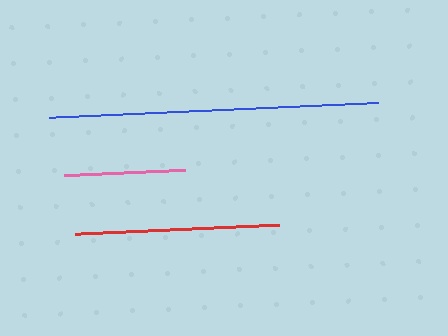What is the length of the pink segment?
The pink segment is approximately 122 pixels long.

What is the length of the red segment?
The red segment is approximately 205 pixels long.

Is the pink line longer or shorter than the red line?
The red line is longer than the pink line.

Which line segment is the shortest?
The pink line is the shortest at approximately 122 pixels.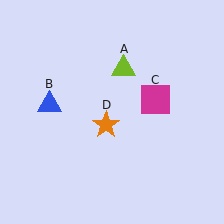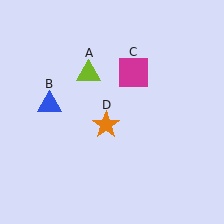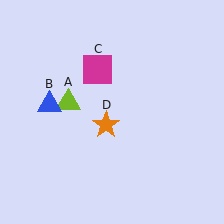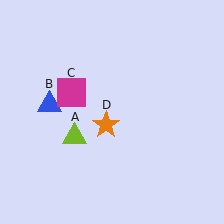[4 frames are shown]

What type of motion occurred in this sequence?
The lime triangle (object A), magenta square (object C) rotated counterclockwise around the center of the scene.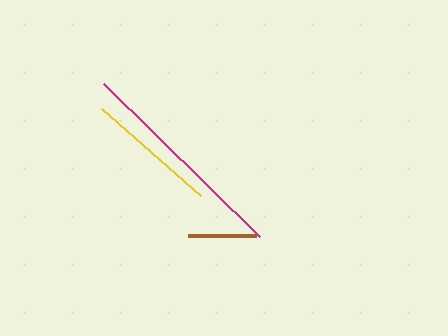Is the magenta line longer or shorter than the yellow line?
The magenta line is longer than the yellow line.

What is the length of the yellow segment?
The yellow segment is approximately 132 pixels long.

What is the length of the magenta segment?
The magenta segment is approximately 219 pixels long.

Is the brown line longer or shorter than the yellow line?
The yellow line is longer than the brown line.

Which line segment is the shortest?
The brown line is the shortest at approximately 69 pixels.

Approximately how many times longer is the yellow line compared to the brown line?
The yellow line is approximately 1.9 times the length of the brown line.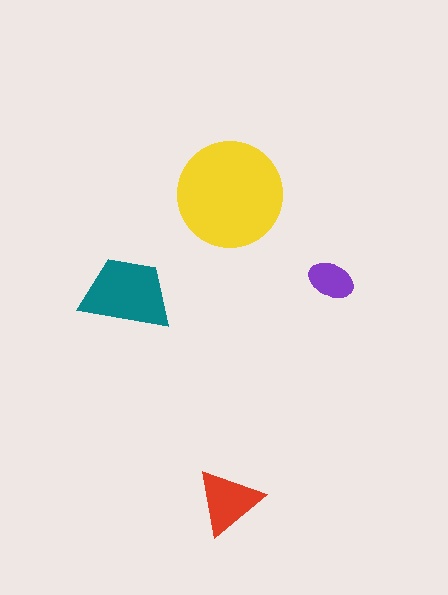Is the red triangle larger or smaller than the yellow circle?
Smaller.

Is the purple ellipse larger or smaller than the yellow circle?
Smaller.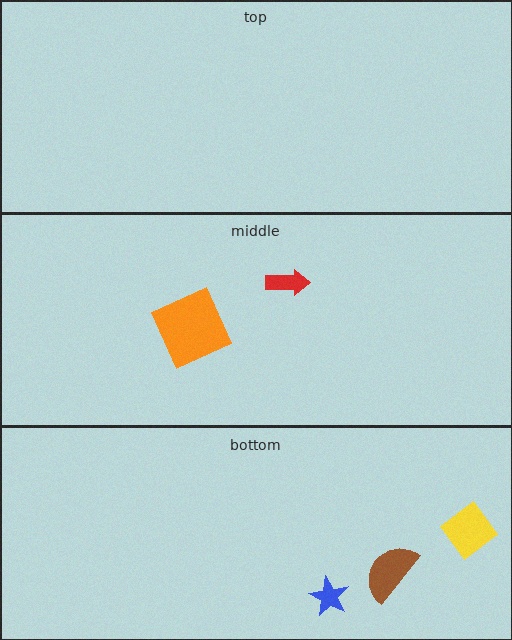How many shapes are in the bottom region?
3.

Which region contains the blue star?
The bottom region.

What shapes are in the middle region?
The orange square, the red arrow.